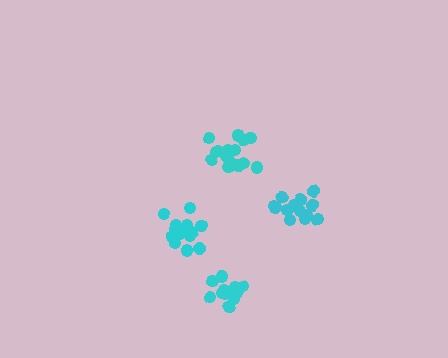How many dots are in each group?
Group 1: 16 dots, Group 2: 13 dots, Group 3: 12 dots, Group 4: 15 dots (56 total).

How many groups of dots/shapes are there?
There are 4 groups.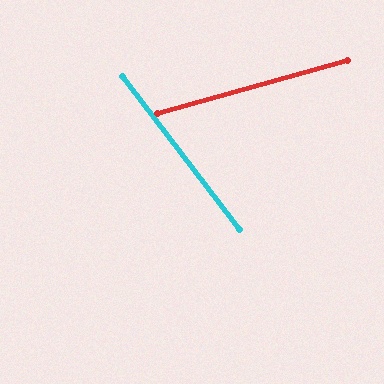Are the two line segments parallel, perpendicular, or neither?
Neither parallel nor perpendicular — they differ by about 68°.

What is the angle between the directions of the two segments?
Approximately 68 degrees.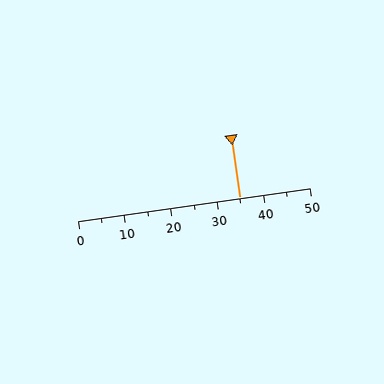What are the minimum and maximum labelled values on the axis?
The axis runs from 0 to 50.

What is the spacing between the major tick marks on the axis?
The major ticks are spaced 10 apart.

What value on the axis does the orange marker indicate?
The marker indicates approximately 35.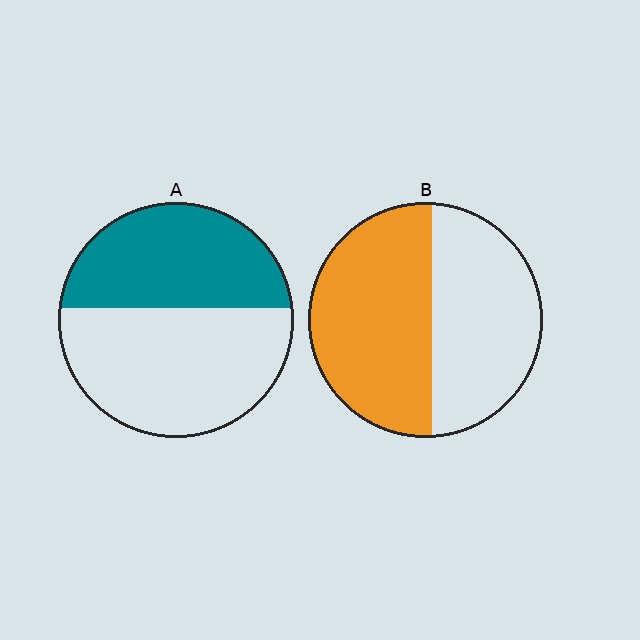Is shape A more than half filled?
No.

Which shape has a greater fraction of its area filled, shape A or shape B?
Shape B.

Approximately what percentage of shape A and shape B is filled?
A is approximately 45% and B is approximately 55%.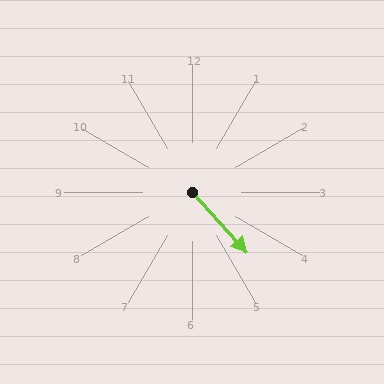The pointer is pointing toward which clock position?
Roughly 5 o'clock.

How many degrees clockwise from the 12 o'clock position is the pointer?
Approximately 138 degrees.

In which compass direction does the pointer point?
Southeast.